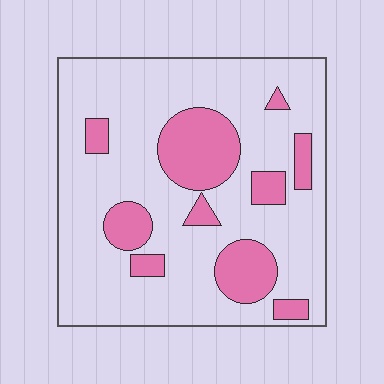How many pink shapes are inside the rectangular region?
10.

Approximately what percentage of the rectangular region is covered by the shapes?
Approximately 25%.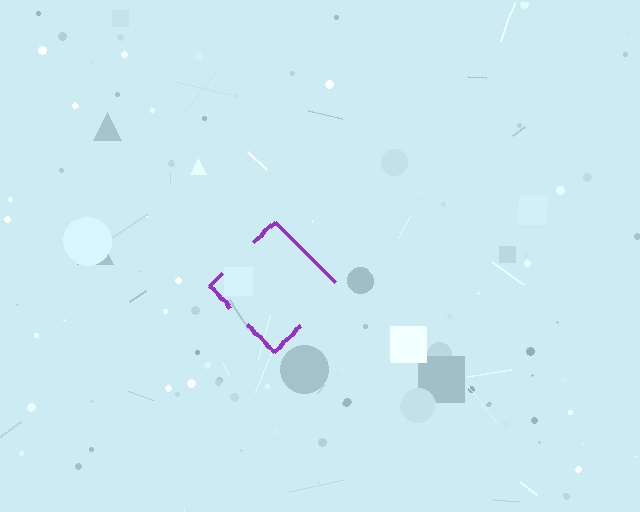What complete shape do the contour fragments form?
The contour fragments form a diamond.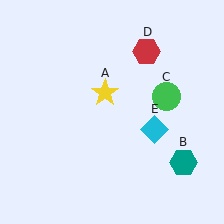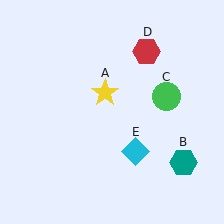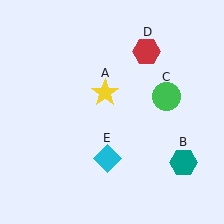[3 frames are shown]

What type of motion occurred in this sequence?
The cyan diamond (object E) rotated clockwise around the center of the scene.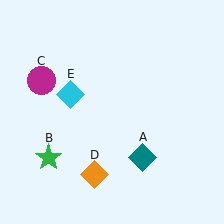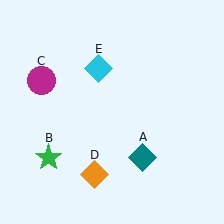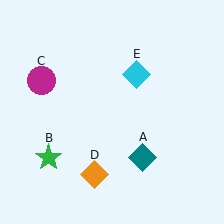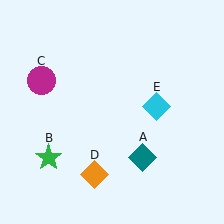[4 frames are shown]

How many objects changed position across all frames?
1 object changed position: cyan diamond (object E).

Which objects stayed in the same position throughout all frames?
Teal diamond (object A) and green star (object B) and magenta circle (object C) and orange diamond (object D) remained stationary.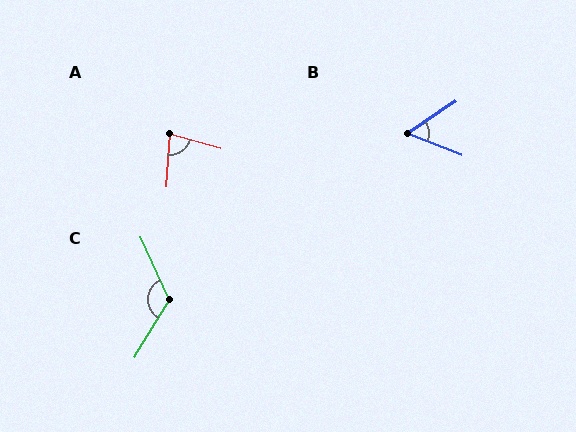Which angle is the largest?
C, at approximately 124 degrees.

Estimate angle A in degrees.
Approximately 79 degrees.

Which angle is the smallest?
B, at approximately 55 degrees.